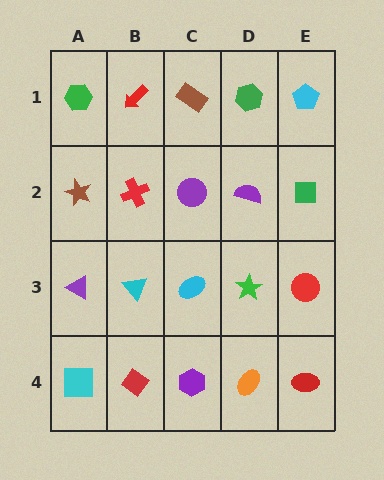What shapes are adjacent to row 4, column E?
A red circle (row 3, column E), an orange ellipse (row 4, column D).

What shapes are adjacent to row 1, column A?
A brown star (row 2, column A), a red arrow (row 1, column B).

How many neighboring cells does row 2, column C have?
4.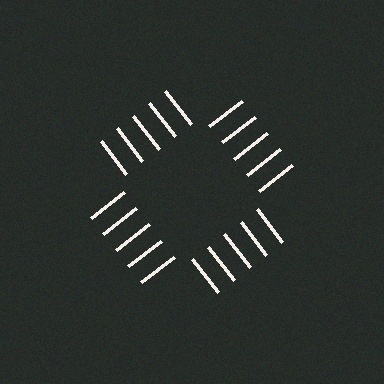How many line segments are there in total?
20 — 5 along each of the 4 edges.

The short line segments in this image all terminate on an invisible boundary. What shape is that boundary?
An illusory square — the line segments terminate on its edges but no continuous stroke is drawn.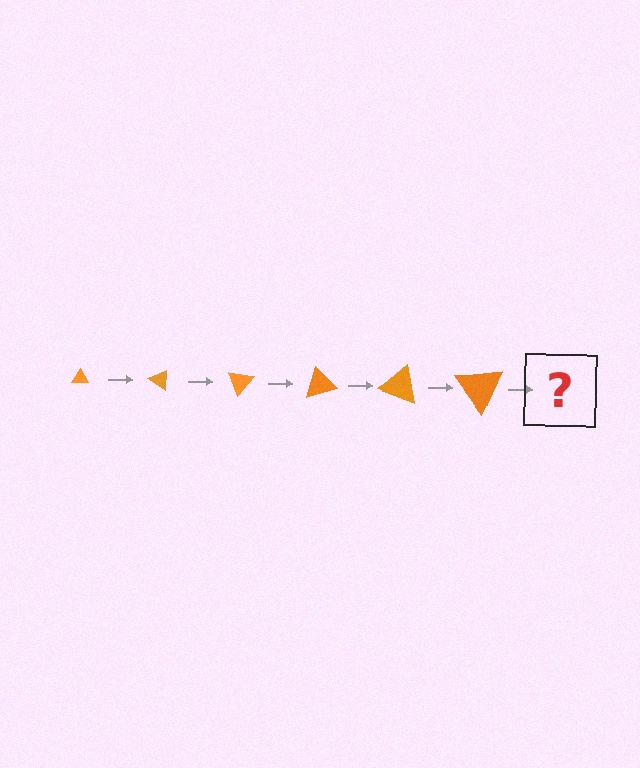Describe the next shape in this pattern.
It should be a triangle, larger than the previous one and rotated 210 degrees from the start.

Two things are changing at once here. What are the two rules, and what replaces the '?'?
The two rules are that the triangle grows larger each step and it rotates 35 degrees each step. The '?' should be a triangle, larger than the previous one and rotated 210 degrees from the start.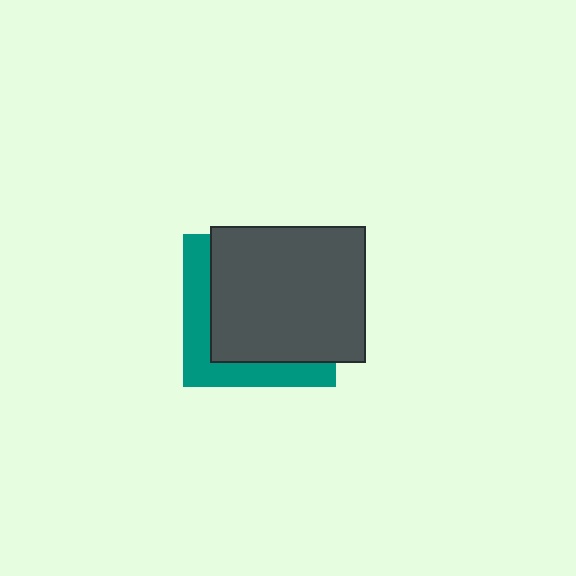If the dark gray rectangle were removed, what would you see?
You would see the complete teal square.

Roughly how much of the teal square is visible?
A small part of it is visible (roughly 30%).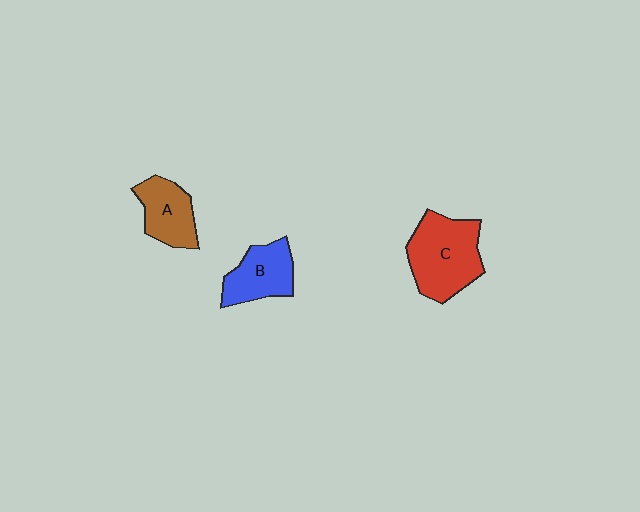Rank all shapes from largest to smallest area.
From largest to smallest: C (red), B (blue), A (brown).